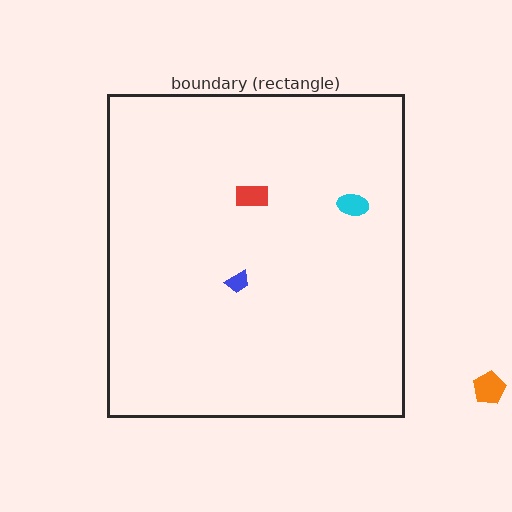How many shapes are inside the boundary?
3 inside, 1 outside.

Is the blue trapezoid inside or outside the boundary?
Inside.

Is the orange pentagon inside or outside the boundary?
Outside.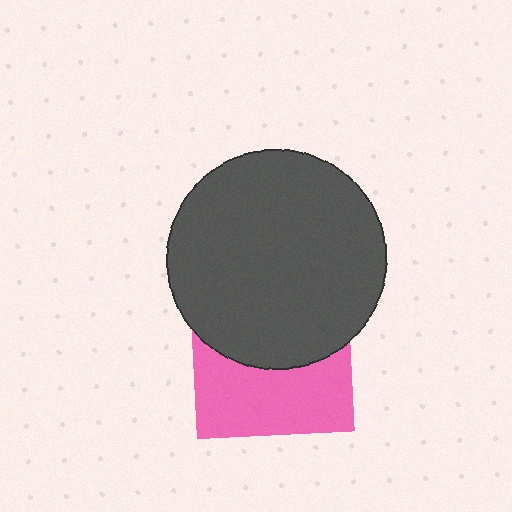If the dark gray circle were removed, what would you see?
You would see the complete pink square.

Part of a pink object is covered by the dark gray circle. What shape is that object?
It is a square.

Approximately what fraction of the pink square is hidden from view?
Roughly 52% of the pink square is hidden behind the dark gray circle.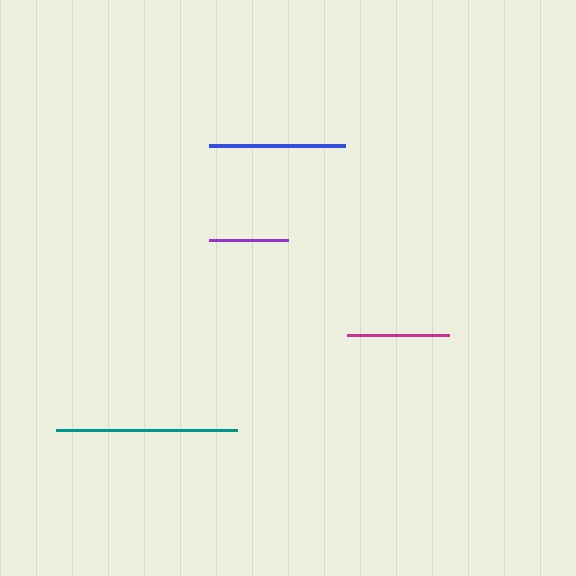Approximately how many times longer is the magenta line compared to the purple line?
The magenta line is approximately 1.3 times the length of the purple line.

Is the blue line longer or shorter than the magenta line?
The blue line is longer than the magenta line.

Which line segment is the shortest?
The purple line is the shortest at approximately 78 pixels.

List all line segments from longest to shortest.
From longest to shortest: teal, blue, magenta, purple.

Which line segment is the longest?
The teal line is the longest at approximately 181 pixels.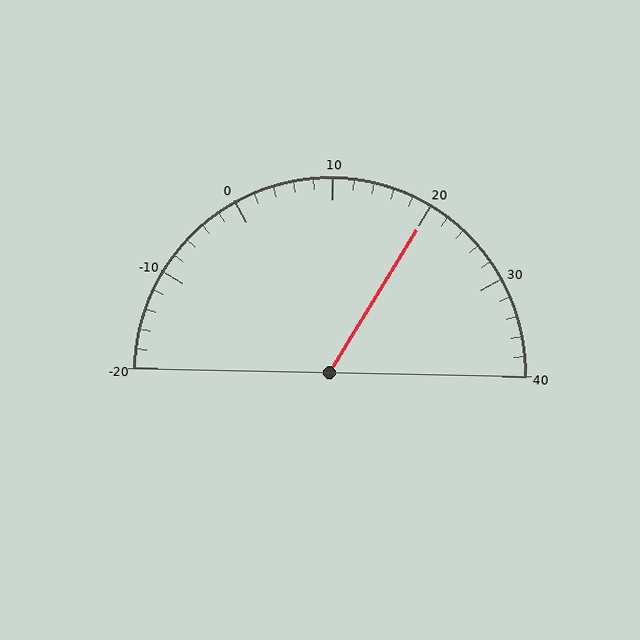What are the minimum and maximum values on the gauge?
The gauge ranges from -20 to 40.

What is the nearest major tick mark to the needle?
The nearest major tick mark is 20.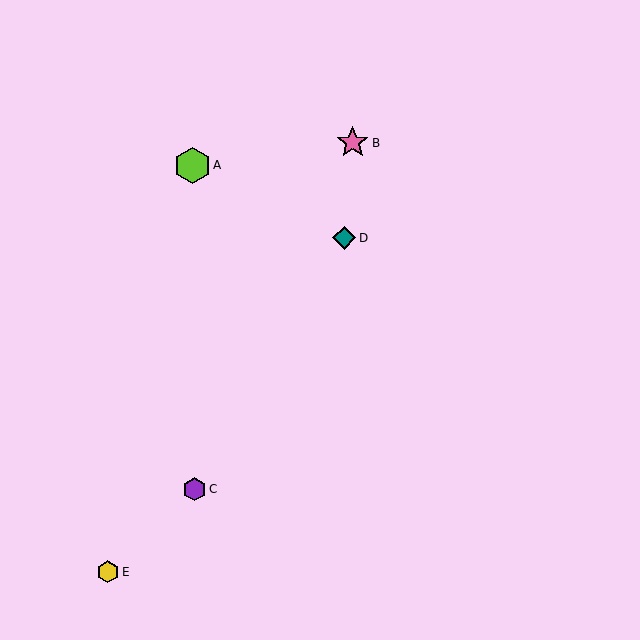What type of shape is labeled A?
Shape A is a lime hexagon.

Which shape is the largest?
The lime hexagon (labeled A) is the largest.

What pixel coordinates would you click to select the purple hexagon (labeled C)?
Click at (195, 489) to select the purple hexagon C.